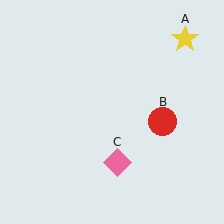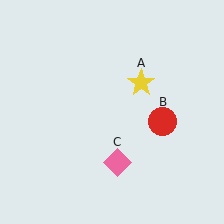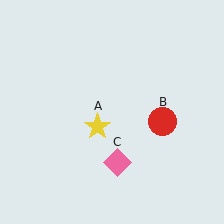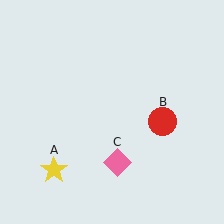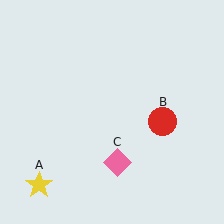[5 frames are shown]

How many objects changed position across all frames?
1 object changed position: yellow star (object A).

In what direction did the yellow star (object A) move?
The yellow star (object A) moved down and to the left.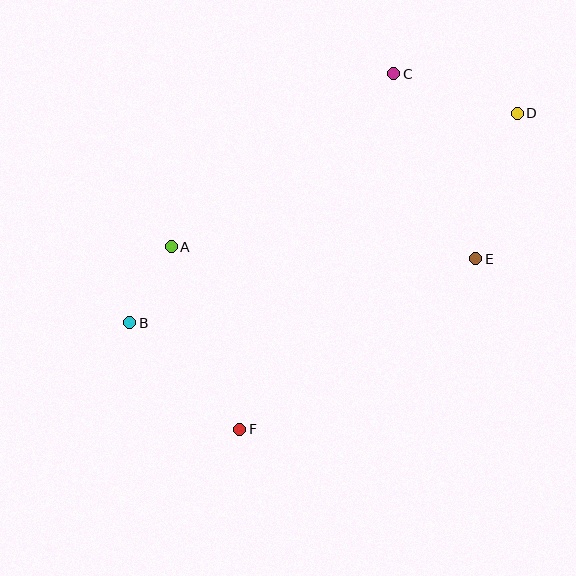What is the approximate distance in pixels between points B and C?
The distance between B and C is approximately 363 pixels.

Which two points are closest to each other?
Points A and B are closest to each other.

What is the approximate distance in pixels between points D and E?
The distance between D and E is approximately 151 pixels.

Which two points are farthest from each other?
Points B and D are farthest from each other.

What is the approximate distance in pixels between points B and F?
The distance between B and F is approximately 153 pixels.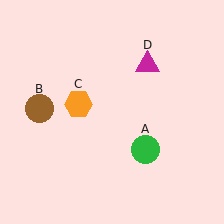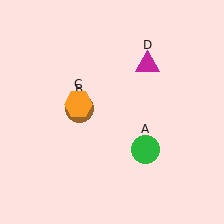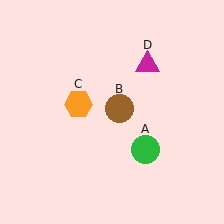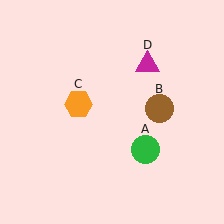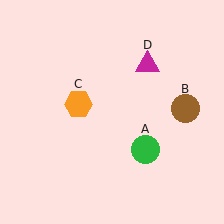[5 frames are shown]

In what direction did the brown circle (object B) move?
The brown circle (object B) moved right.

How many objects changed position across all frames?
1 object changed position: brown circle (object B).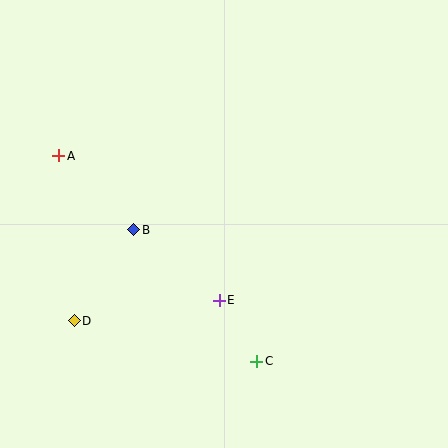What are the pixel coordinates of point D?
Point D is at (74, 321).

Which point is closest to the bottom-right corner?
Point C is closest to the bottom-right corner.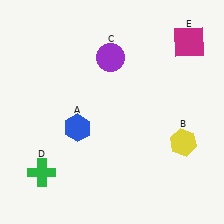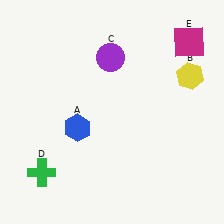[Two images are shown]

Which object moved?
The yellow hexagon (B) moved up.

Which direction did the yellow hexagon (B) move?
The yellow hexagon (B) moved up.